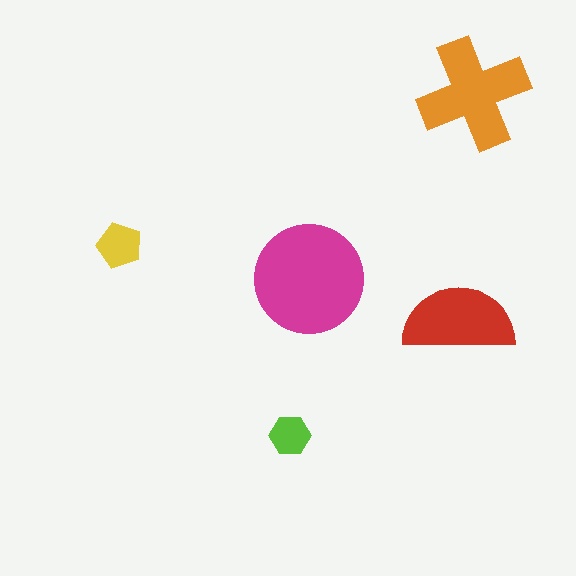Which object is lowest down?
The lime hexagon is bottommost.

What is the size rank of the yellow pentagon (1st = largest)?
4th.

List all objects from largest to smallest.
The magenta circle, the orange cross, the red semicircle, the yellow pentagon, the lime hexagon.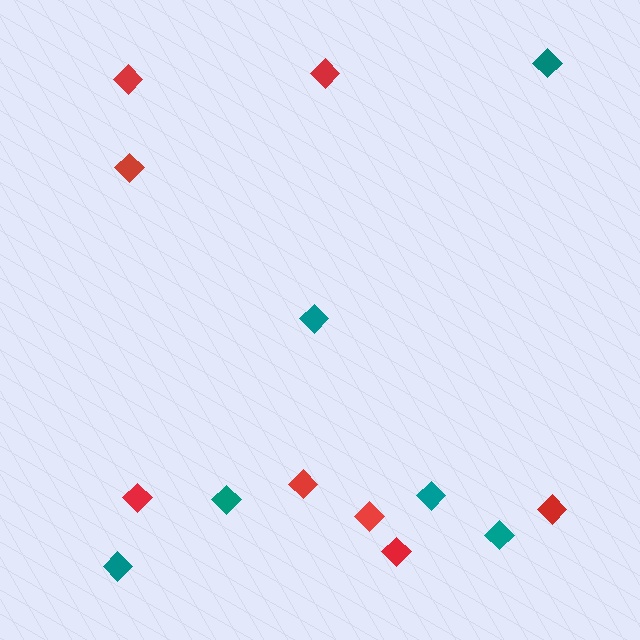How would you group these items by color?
There are 2 groups: one group of red diamonds (8) and one group of teal diamonds (6).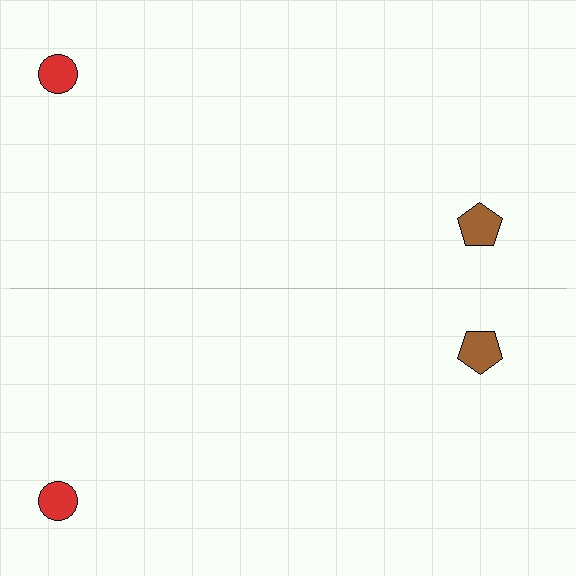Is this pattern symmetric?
Yes, this pattern has bilateral (reflection) symmetry.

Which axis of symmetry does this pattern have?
The pattern has a horizontal axis of symmetry running through the center of the image.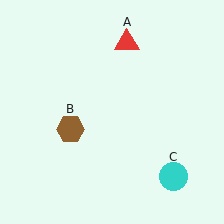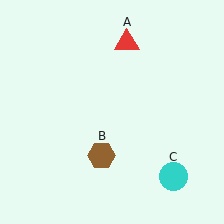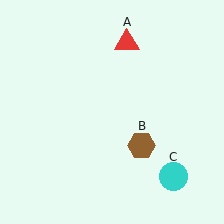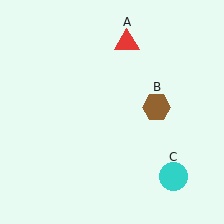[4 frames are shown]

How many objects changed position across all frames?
1 object changed position: brown hexagon (object B).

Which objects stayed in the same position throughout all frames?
Red triangle (object A) and cyan circle (object C) remained stationary.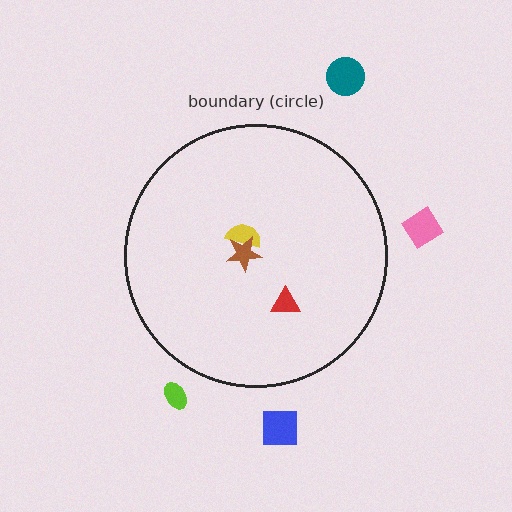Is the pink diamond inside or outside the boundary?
Outside.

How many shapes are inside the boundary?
3 inside, 4 outside.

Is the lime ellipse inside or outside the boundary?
Outside.